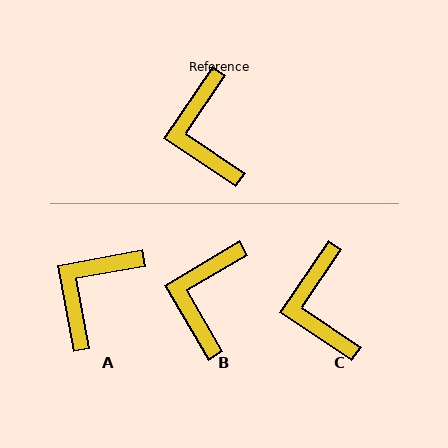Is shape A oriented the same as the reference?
No, it is off by about 46 degrees.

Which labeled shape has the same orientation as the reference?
C.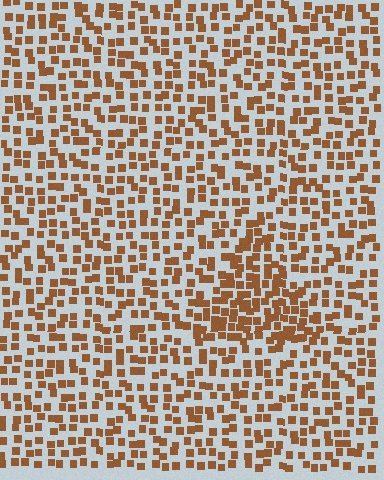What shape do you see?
I see a triangle.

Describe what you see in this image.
The image contains small brown elements arranged at two different densities. A triangle-shaped region is visible where the elements are more densely packed than the surrounding area.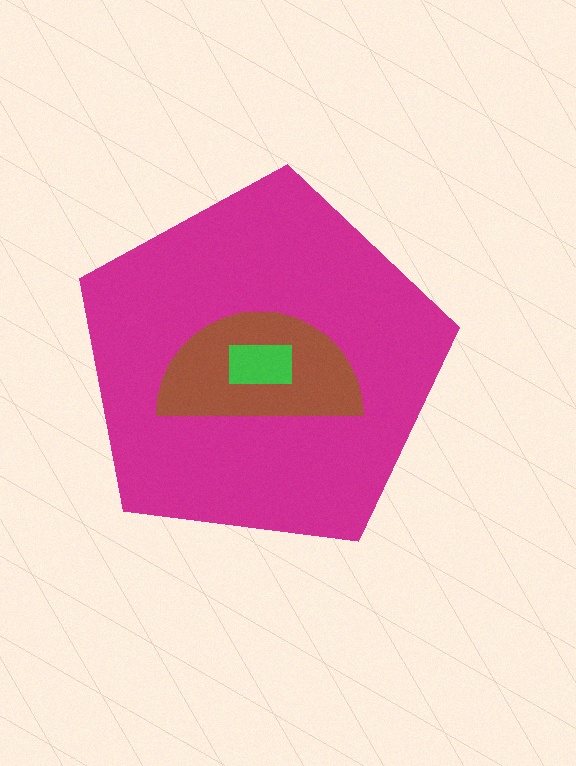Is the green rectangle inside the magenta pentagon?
Yes.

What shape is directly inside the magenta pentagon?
The brown semicircle.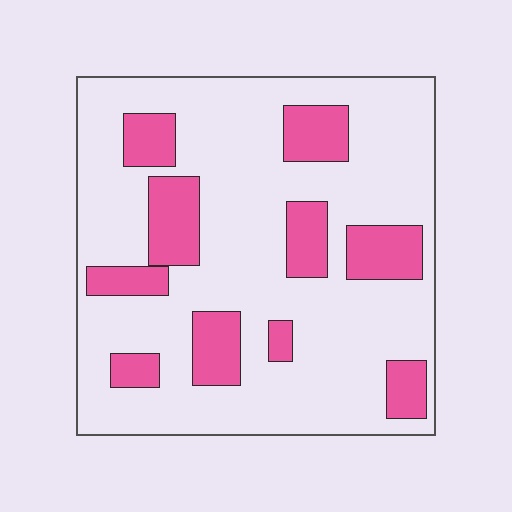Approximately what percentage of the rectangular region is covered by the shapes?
Approximately 25%.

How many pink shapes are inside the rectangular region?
10.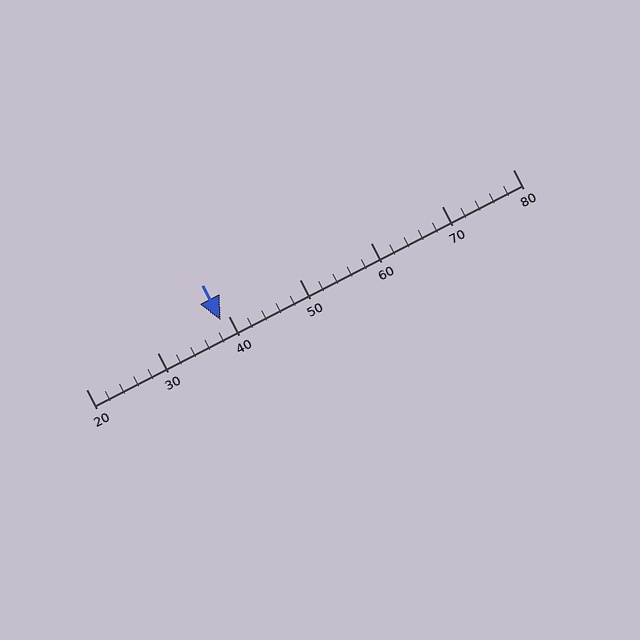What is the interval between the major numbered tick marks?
The major tick marks are spaced 10 units apart.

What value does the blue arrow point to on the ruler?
The blue arrow points to approximately 39.